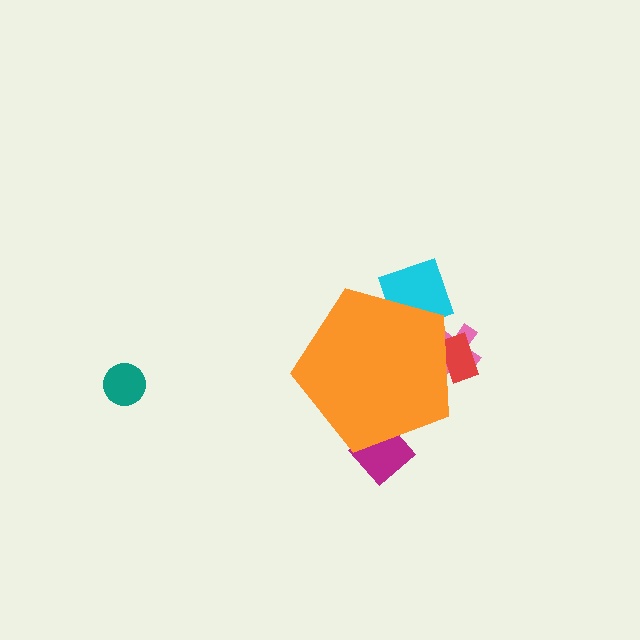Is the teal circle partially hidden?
No, the teal circle is fully visible.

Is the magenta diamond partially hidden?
Yes, the magenta diamond is partially hidden behind the orange pentagon.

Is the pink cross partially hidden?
Yes, the pink cross is partially hidden behind the orange pentagon.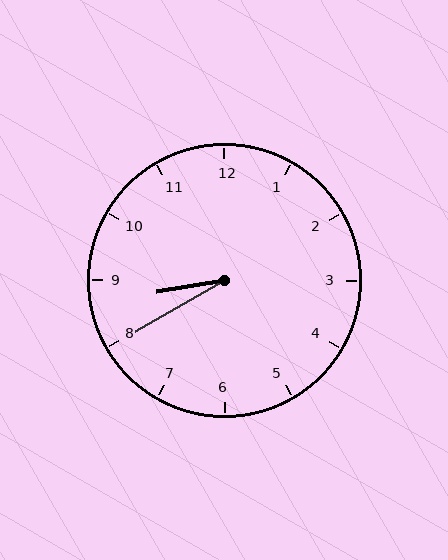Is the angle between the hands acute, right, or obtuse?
It is acute.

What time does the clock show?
8:40.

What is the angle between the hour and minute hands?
Approximately 20 degrees.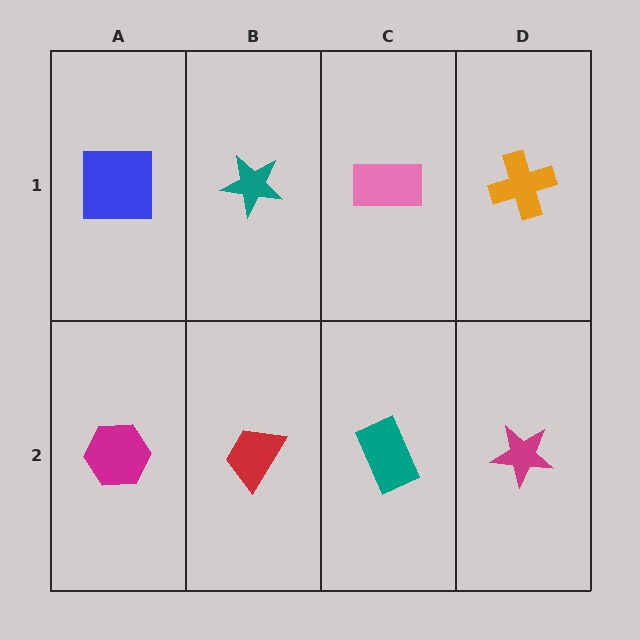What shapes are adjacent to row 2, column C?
A pink rectangle (row 1, column C), a red trapezoid (row 2, column B), a magenta star (row 2, column D).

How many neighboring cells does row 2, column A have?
2.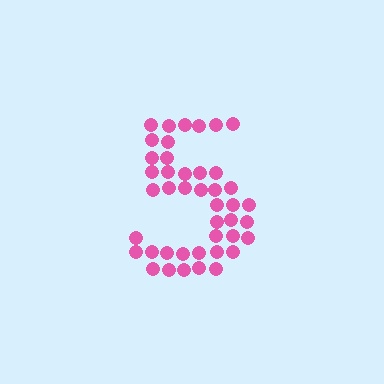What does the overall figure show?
The overall figure shows the digit 5.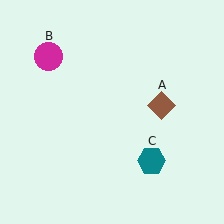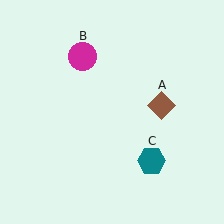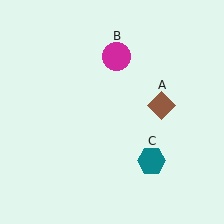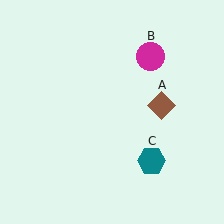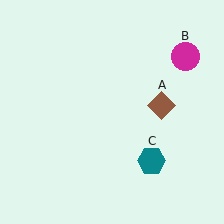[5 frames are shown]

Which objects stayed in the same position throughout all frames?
Brown diamond (object A) and teal hexagon (object C) remained stationary.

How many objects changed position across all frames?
1 object changed position: magenta circle (object B).